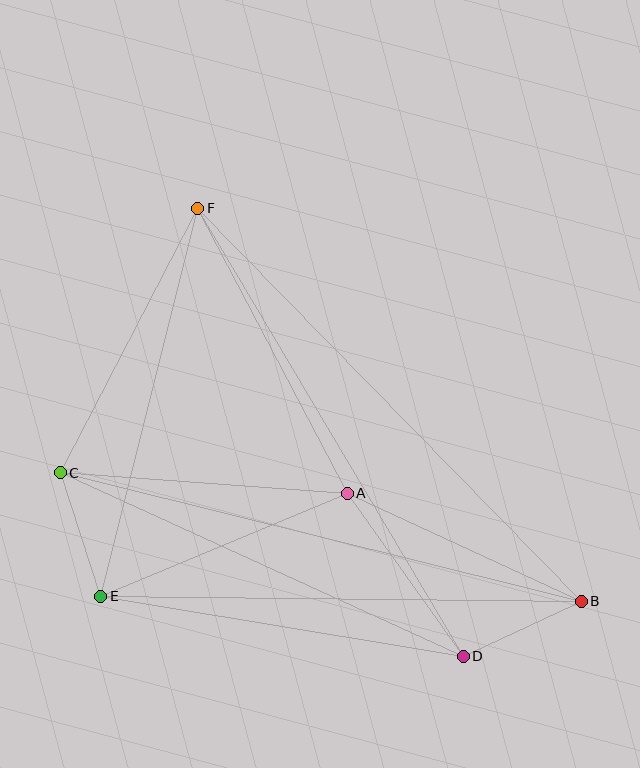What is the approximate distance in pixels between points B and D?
The distance between B and D is approximately 130 pixels.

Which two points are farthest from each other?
Points B and F are farthest from each other.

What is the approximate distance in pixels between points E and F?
The distance between E and F is approximately 400 pixels.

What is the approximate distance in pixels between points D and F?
The distance between D and F is approximately 520 pixels.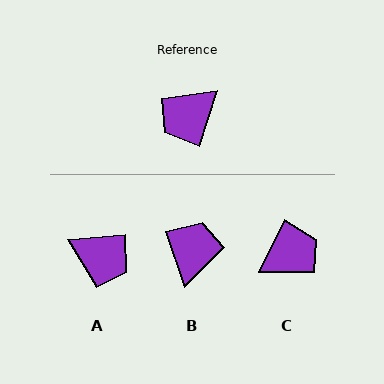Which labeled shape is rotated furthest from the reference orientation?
C, about 171 degrees away.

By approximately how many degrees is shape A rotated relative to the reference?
Approximately 113 degrees counter-clockwise.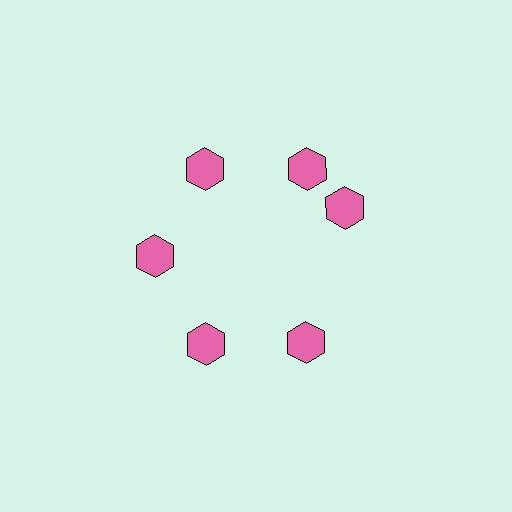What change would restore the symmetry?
The symmetry would be restored by rotating it back into even spacing with its neighbors so that all 6 hexagons sit at equal angles and equal distance from the center.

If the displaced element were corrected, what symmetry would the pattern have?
It would have 6-fold rotational symmetry — the pattern would map onto itself every 60 degrees.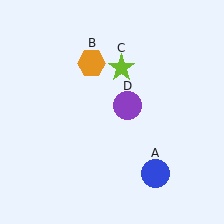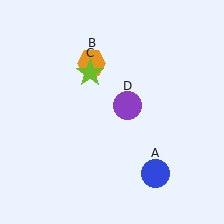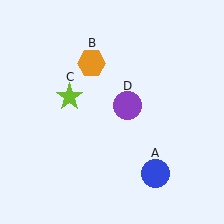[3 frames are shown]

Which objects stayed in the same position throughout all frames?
Blue circle (object A) and orange hexagon (object B) and purple circle (object D) remained stationary.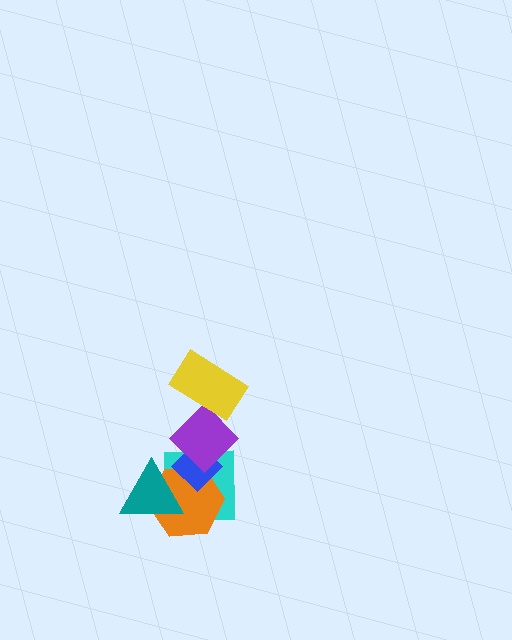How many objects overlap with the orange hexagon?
3 objects overlap with the orange hexagon.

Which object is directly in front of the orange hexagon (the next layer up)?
The blue diamond is directly in front of the orange hexagon.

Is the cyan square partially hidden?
Yes, it is partially covered by another shape.